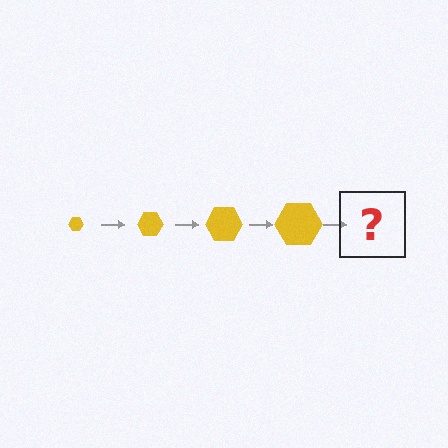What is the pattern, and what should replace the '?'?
The pattern is that the hexagon gets progressively larger each step. The '?' should be a yellow hexagon, larger than the previous one.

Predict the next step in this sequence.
The next step is a yellow hexagon, larger than the previous one.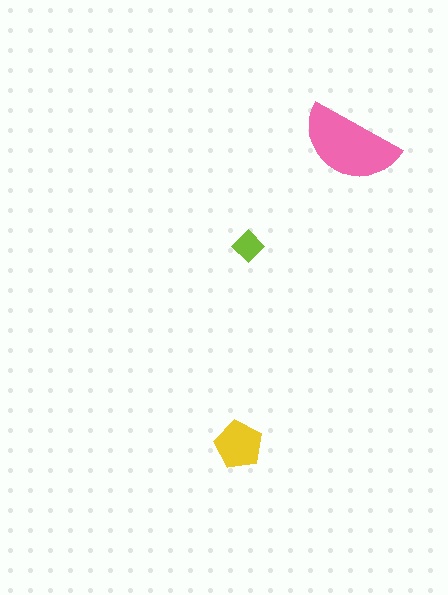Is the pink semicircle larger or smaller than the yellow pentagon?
Larger.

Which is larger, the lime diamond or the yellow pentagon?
The yellow pentagon.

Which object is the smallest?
The lime diamond.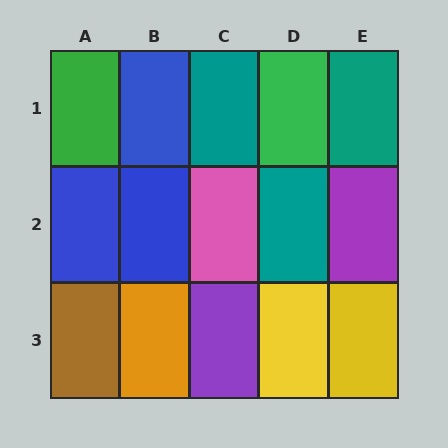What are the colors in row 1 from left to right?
Green, blue, teal, green, teal.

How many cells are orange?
1 cell is orange.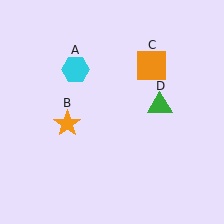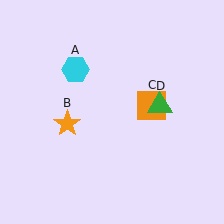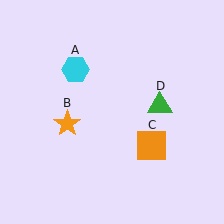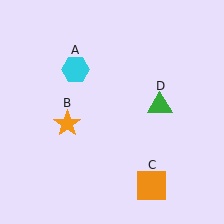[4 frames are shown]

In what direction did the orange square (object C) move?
The orange square (object C) moved down.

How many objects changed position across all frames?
1 object changed position: orange square (object C).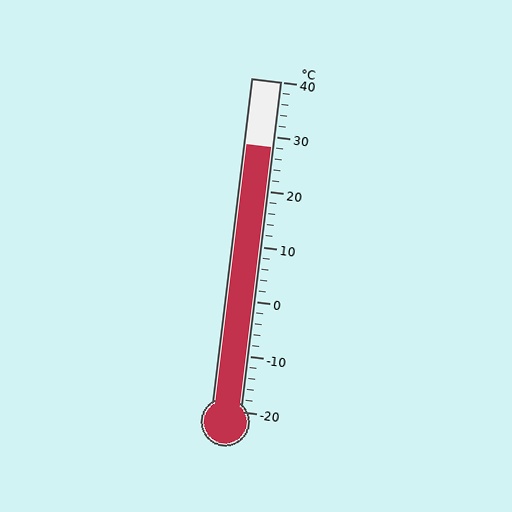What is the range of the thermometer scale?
The thermometer scale ranges from -20°C to 40°C.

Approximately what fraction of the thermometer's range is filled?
The thermometer is filled to approximately 80% of its range.